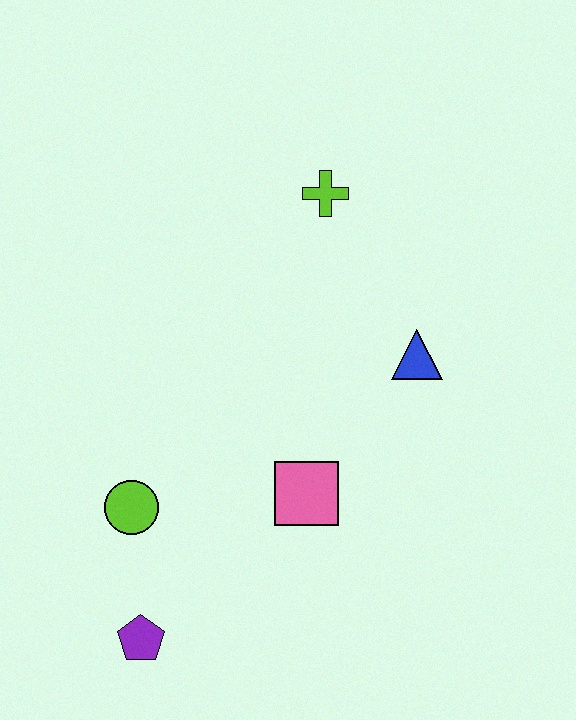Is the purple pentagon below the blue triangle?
Yes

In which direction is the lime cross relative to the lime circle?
The lime cross is above the lime circle.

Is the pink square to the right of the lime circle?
Yes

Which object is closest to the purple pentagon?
The lime circle is closest to the purple pentagon.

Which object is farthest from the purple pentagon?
The lime cross is farthest from the purple pentagon.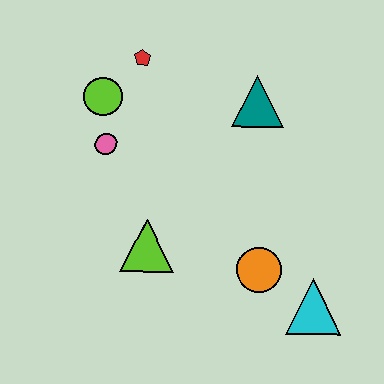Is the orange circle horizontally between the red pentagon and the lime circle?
No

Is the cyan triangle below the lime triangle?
Yes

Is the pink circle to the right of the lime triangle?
No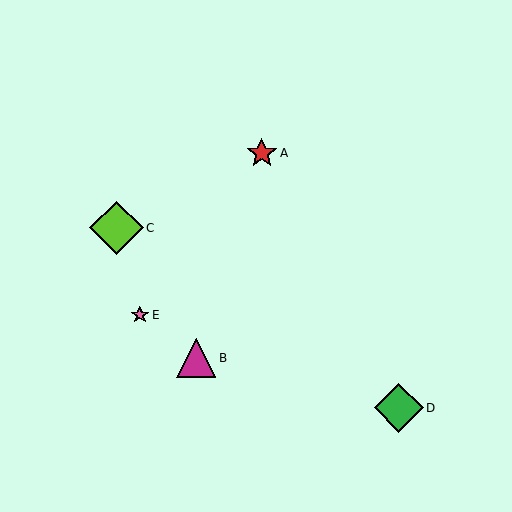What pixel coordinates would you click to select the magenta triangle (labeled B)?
Click at (196, 358) to select the magenta triangle B.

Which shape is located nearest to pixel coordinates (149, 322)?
The pink star (labeled E) at (140, 315) is nearest to that location.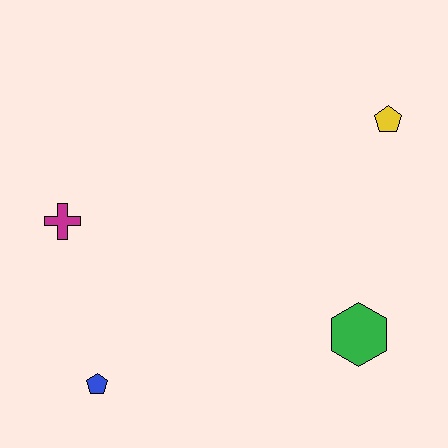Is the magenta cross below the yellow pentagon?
Yes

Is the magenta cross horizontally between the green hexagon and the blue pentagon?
No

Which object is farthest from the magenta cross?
The yellow pentagon is farthest from the magenta cross.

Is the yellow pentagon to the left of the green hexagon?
No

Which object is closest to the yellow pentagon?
The green hexagon is closest to the yellow pentagon.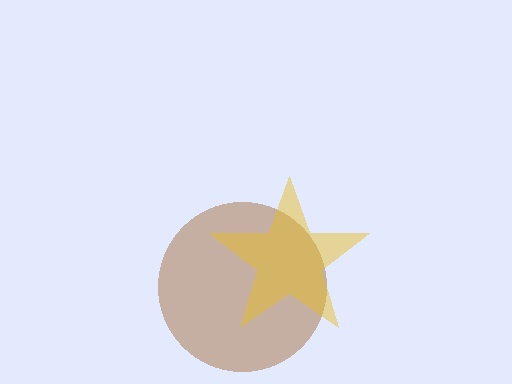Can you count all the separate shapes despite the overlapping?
Yes, there are 2 separate shapes.